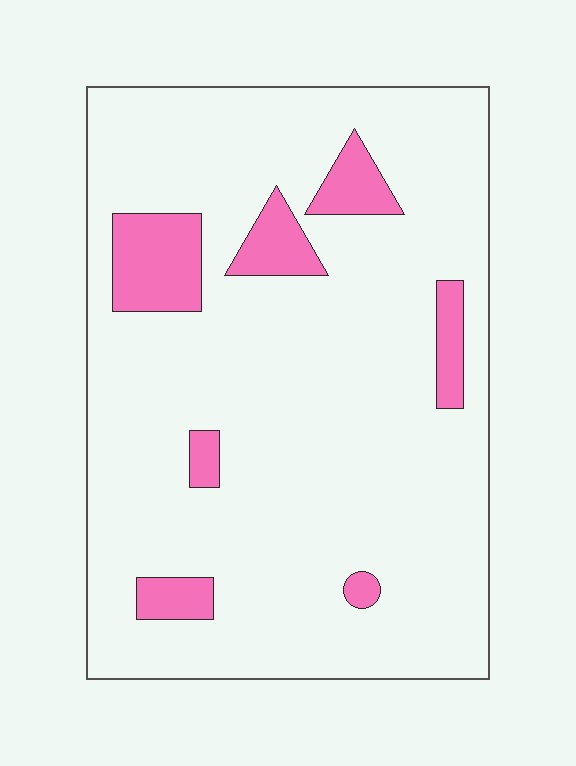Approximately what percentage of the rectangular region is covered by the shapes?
Approximately 10%.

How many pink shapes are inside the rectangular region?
7.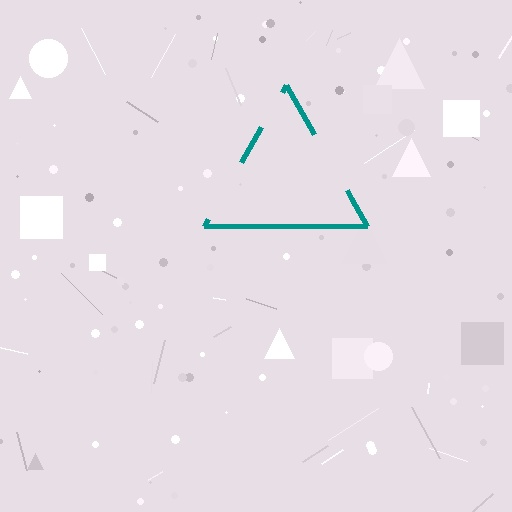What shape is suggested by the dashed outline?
The dashed outline suggests a triangle.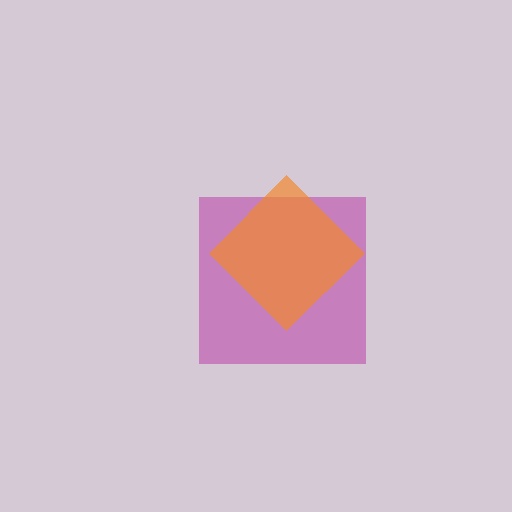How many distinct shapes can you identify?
There are 2 distinct shapes: a magenta square, an orange diamond.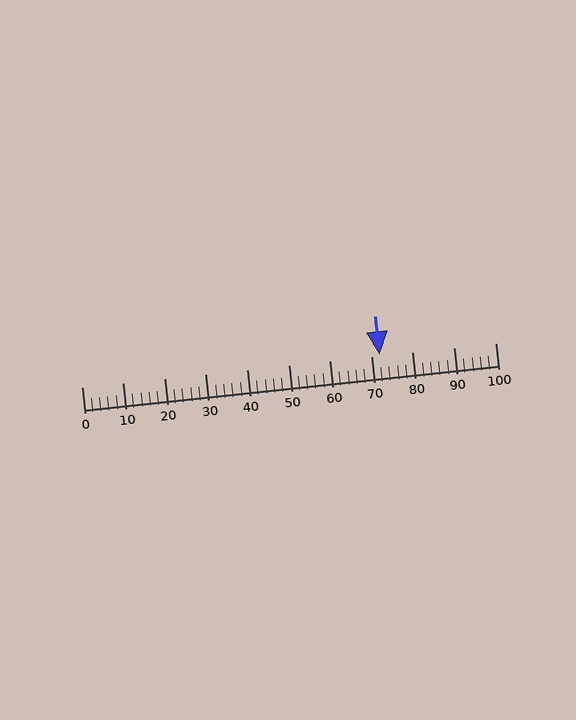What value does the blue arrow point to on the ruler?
The blue arrow points to approximately 72.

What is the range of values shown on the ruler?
The ruler shows values from 0 to 100.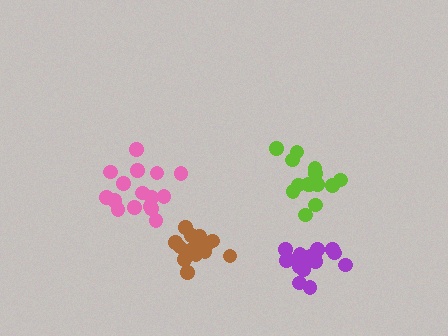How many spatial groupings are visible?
There are 4 spatial groupings.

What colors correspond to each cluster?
The clusters are colored: lime, purple, brown, pink.